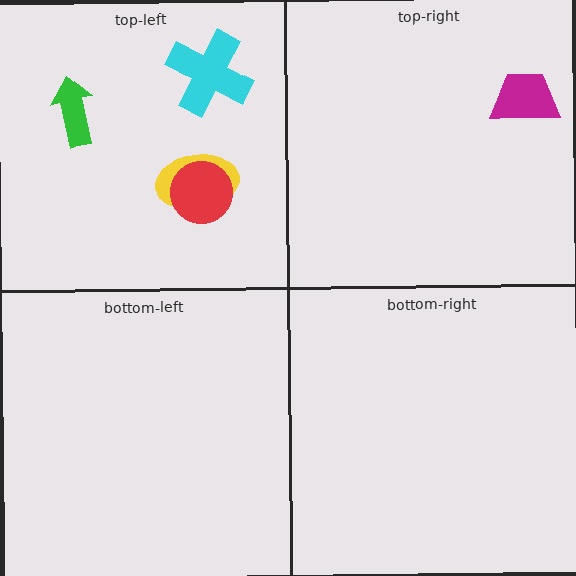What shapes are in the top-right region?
The magenta trapezoid.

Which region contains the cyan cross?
The top-left region.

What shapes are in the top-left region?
The yellow ellipse, the green arrow, the cyan cross, the red circle.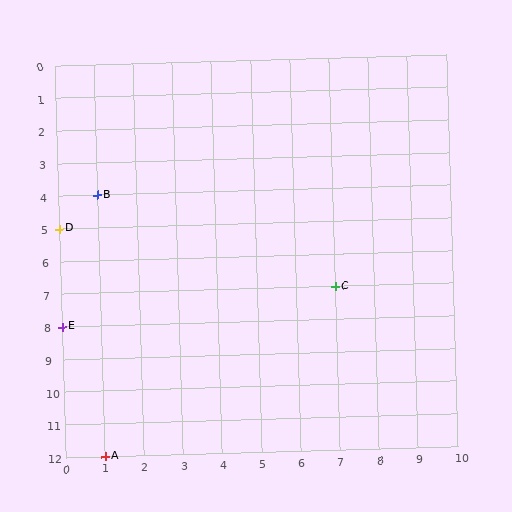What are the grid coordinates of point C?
Point C is at grid coordinates (7, 7).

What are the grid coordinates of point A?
Point A is at grid coordinates (1, 12).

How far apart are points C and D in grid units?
Points C and D are 7 columns and 2 rows apart (about 7.3 grid units diagonally).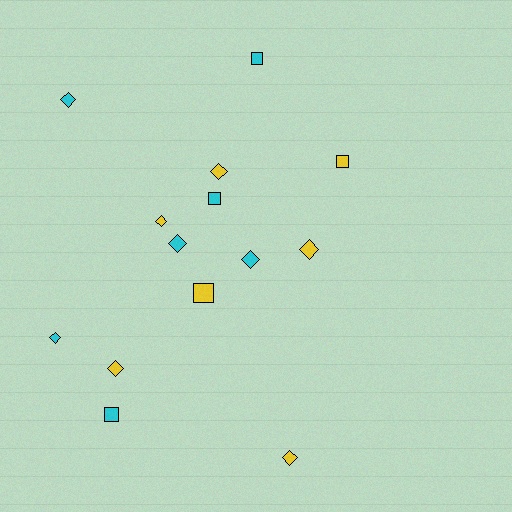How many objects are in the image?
There are 14 objects.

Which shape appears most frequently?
Diamond, with 9 objects.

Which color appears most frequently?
Yellow, with 7 objects.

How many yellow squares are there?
There are 2 yellow squares.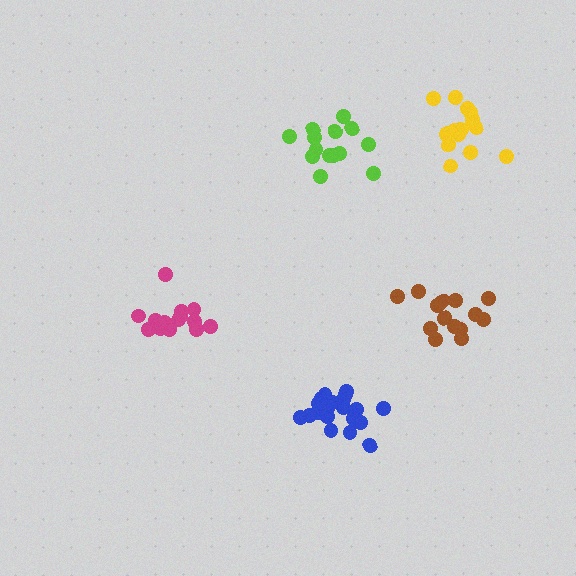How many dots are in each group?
Group 1: 15 dots, Group 2: 14 dots, Group 3: 20 dots, Group 4: 15 dots, Group 5: 15 dots (79 total).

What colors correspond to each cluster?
The clusters are colored: brown, lime, blue, yellow, magenta.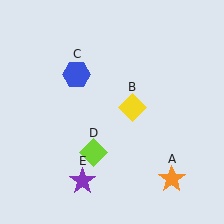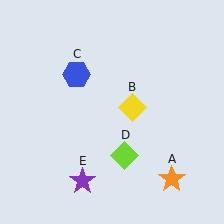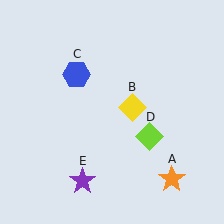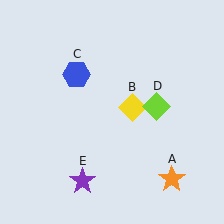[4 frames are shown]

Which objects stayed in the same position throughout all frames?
Orange star (object A) and yellow diamond (object B) and blue hexagon (object C) and purple star (object E) remained stationary.